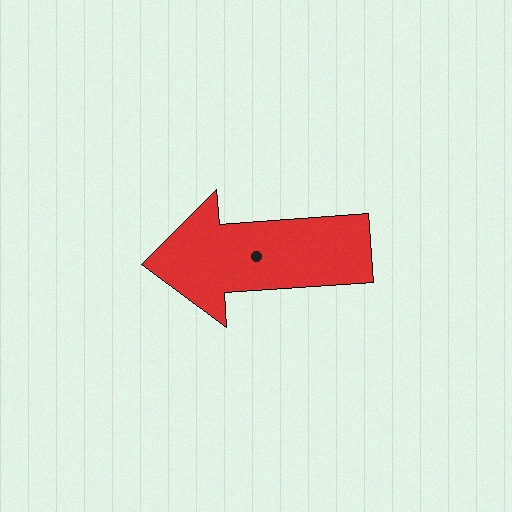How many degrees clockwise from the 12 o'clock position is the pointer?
Approximately 266 degrees.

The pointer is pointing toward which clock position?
Roughly 9 o'clock.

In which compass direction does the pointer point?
West.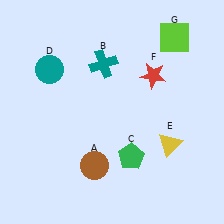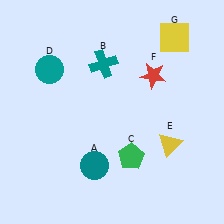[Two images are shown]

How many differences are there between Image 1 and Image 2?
There are 2 differences between the two images.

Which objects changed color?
A changed from brown to teal. G changed from lime to yellow.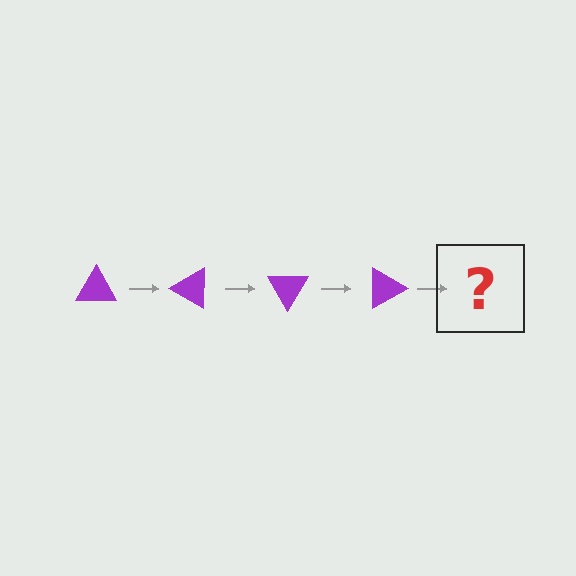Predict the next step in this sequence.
The next step is a purple triangle rotated 120 degrees.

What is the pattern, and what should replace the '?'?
The pattern is that the triangle rotates 30 degrees each step. The '?' should be a purple triangle rotated 120 degrees.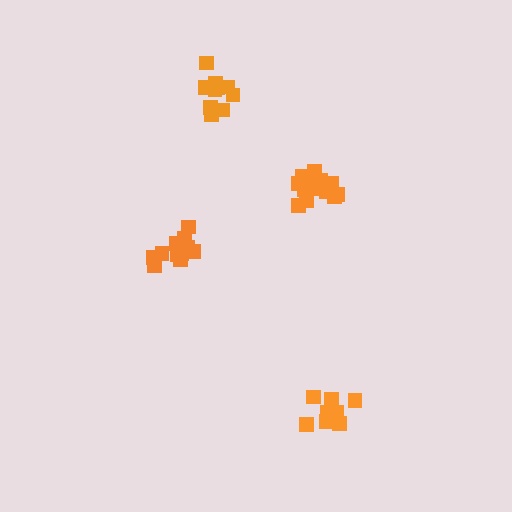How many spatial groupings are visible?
There are 4 spatial groupings.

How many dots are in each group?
Group 1: 10 dots, Group 2: 12 dots, Group 3: 8 dots, Group 4: 13 dots (43 total).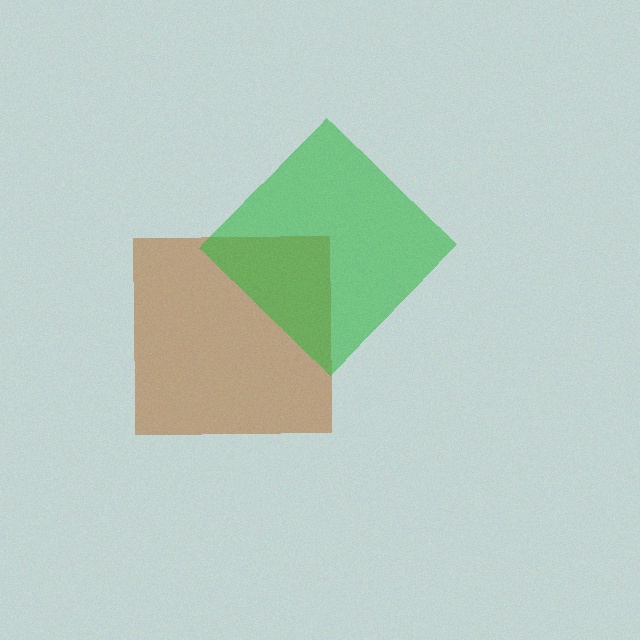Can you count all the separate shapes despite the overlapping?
Yes, there are 2 separate shapes.